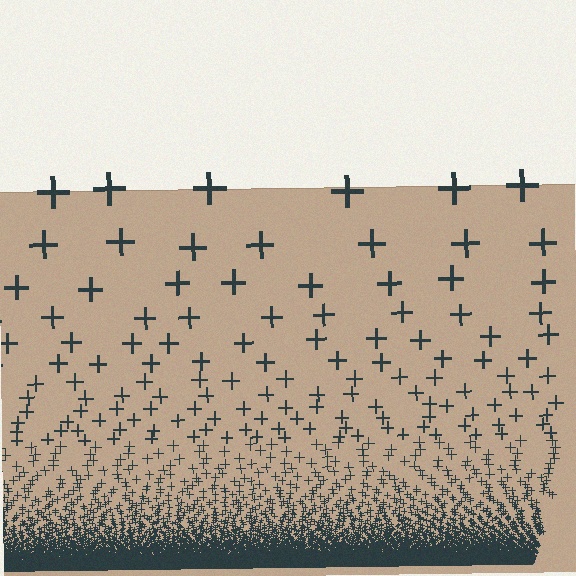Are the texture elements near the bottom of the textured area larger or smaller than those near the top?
Smaller. The gradient is inverted — elements near the bottom are smaller and denser.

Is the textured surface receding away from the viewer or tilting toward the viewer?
The surface appears to tilt toward the viewer. Texture elements get larger and sparser toward the top.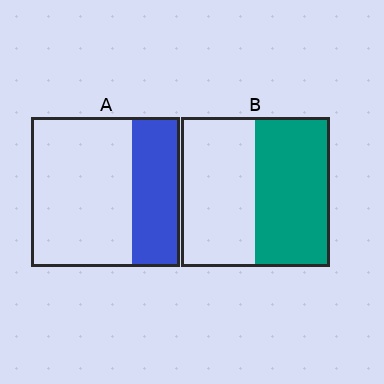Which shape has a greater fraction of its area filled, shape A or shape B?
Shape B.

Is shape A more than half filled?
No.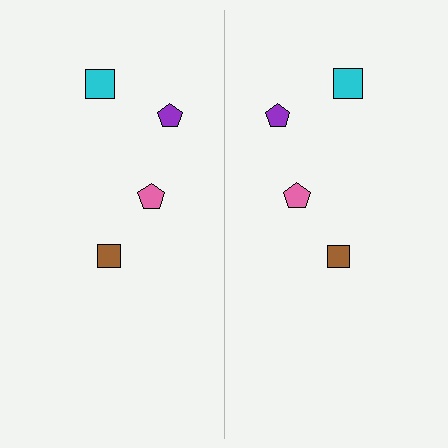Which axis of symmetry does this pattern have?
The pattern has a vertical axis of symmetry running through the center of the image.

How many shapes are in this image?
There are 8 shapes in this image.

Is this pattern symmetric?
Yes, this pattern has bilateral (reflection) symmetry.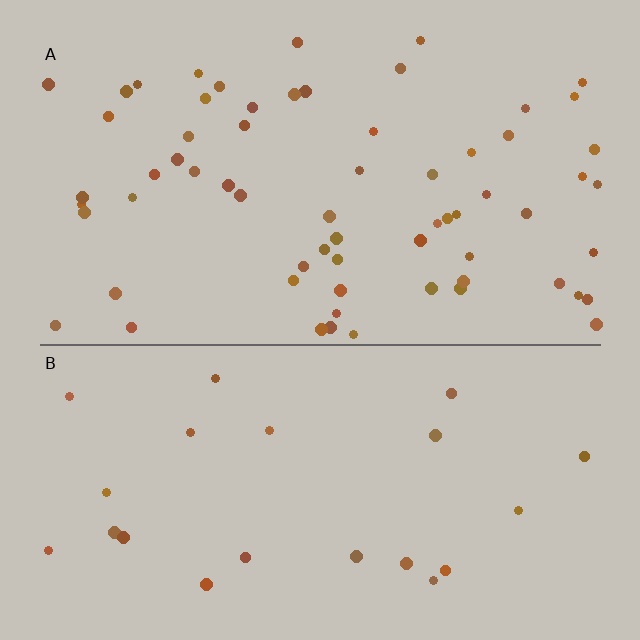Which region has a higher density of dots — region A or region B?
A (the top).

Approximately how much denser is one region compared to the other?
Approximately 3.0× — region A over region B.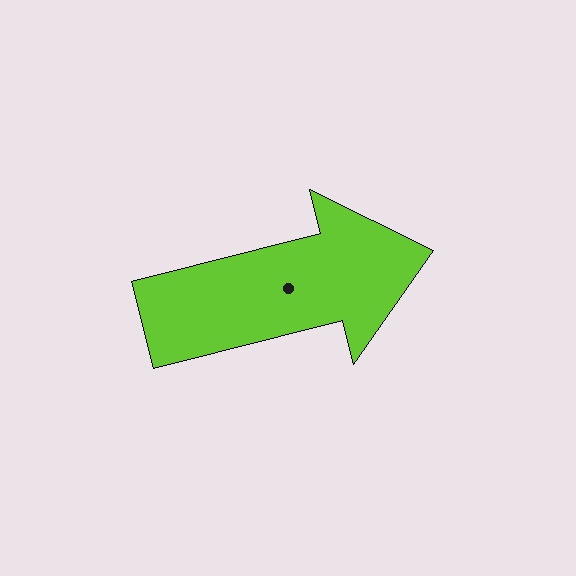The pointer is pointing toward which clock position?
Roughly 3 o'clock.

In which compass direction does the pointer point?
East.